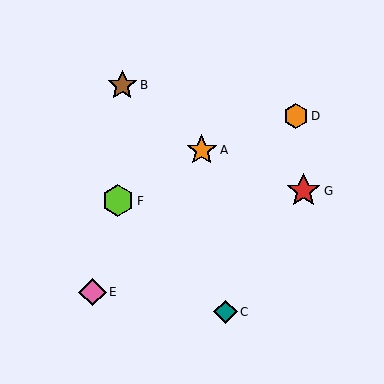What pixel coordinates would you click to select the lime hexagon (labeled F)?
Click at (118, 201) to select the lime hexagon F.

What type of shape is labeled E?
Shape E is a pink diamond.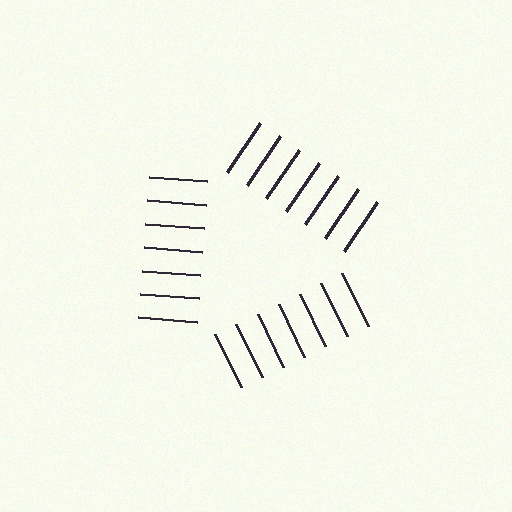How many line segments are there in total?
21 — 7 along each of the 3 edges.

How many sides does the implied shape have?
3 sides — the line-ends trace a triangle.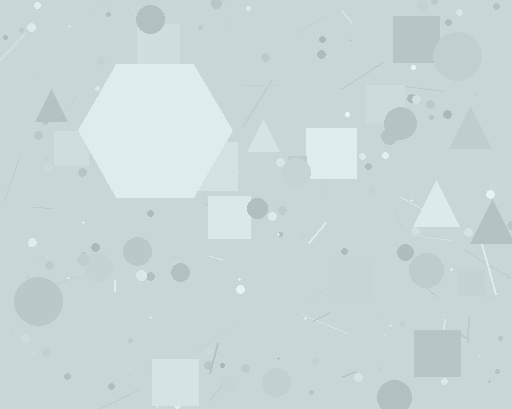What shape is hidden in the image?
A hexagon is hidden in the image.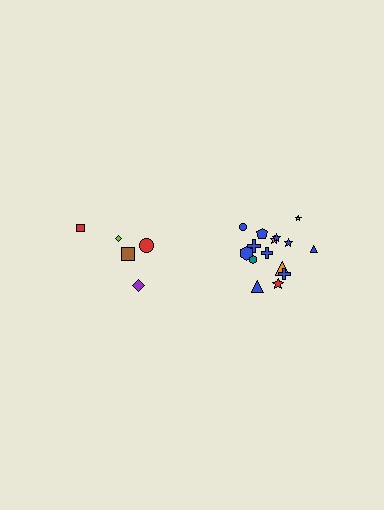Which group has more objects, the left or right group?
The right group.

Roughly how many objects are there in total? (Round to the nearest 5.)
Roughly 20 objects in total.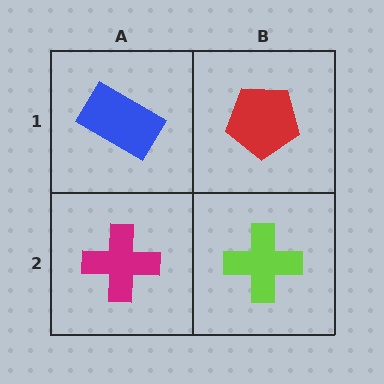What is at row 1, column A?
A blue rectangle.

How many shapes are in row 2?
2 shapes.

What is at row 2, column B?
A lime cross.